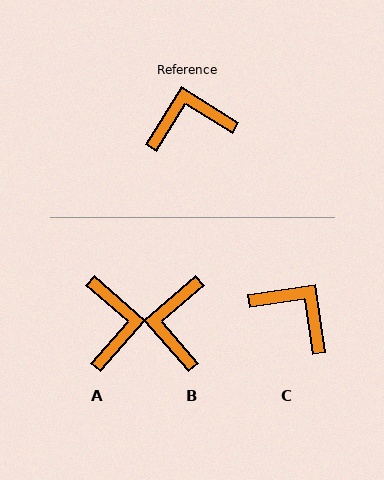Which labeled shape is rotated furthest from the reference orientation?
A, about 100 degrees away.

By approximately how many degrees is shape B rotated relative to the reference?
Approximately 73 degrees counter-clockwise.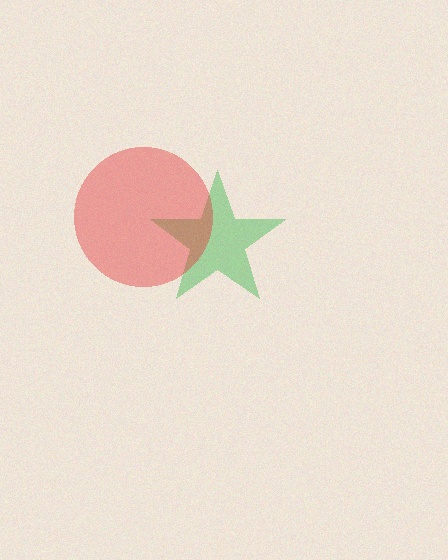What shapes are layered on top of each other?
The layered shapes are: a green star, a red circle.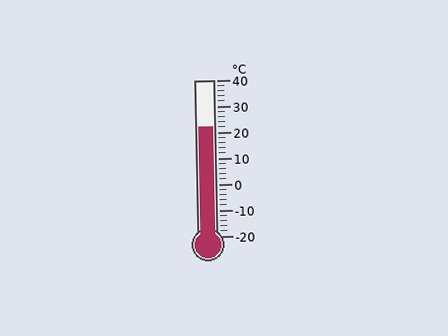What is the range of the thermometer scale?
The thermometer scale ranges from -20°C to 40°C.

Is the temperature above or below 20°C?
The temperature is above 20°C.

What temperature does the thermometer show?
The thermometer shows approximately 22°C.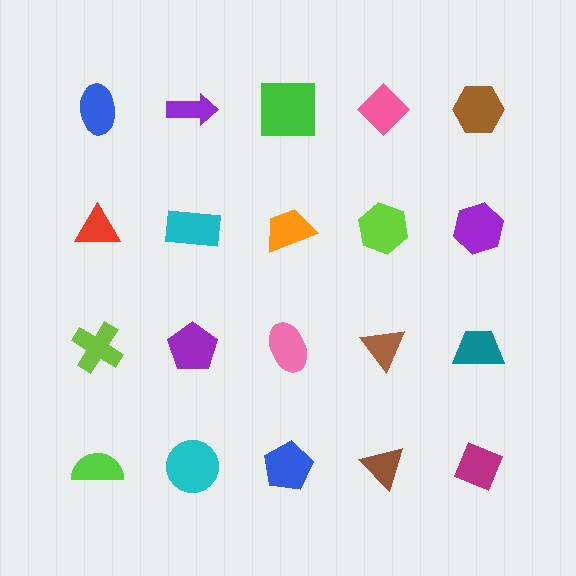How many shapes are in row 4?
5 shapes.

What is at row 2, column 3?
An orange trapezoid.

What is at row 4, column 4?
A brown triangle.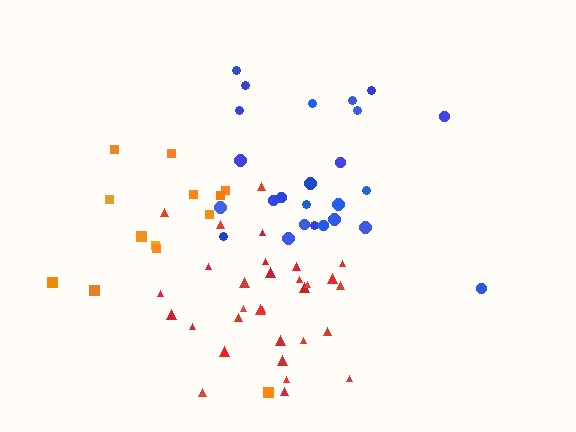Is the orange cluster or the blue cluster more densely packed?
Blue.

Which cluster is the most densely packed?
Red.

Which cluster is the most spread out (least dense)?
Orange.